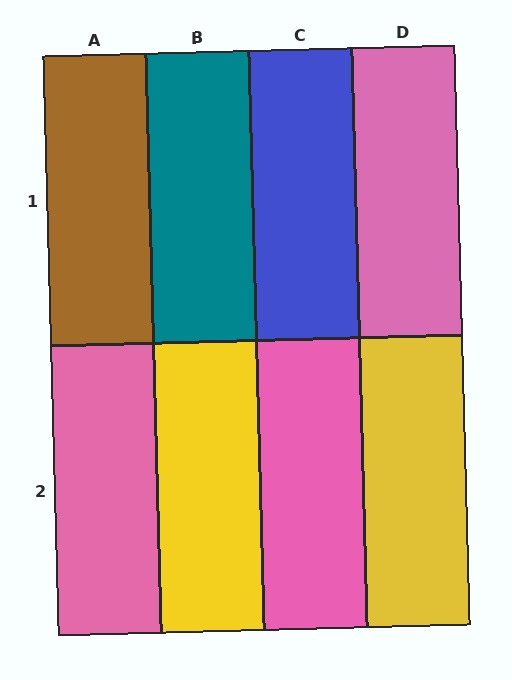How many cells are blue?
1 cell is blue.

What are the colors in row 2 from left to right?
Pink, yellow, pink, yellow.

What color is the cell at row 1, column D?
Pink.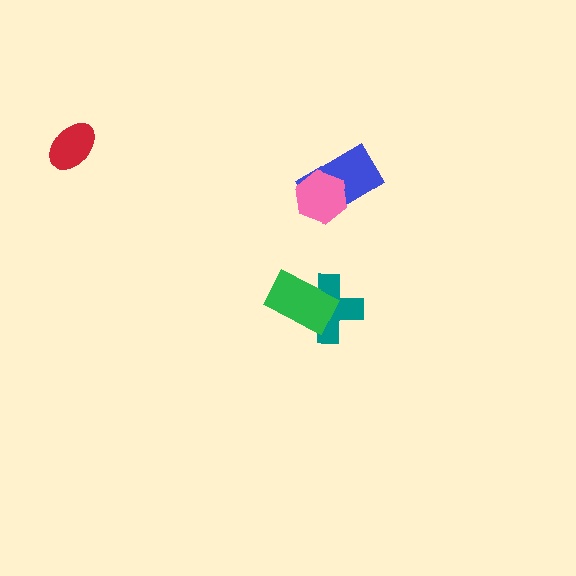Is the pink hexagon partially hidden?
No, no other shape covers it.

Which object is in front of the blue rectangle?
The pink hexagon is in front of the blue rectangle.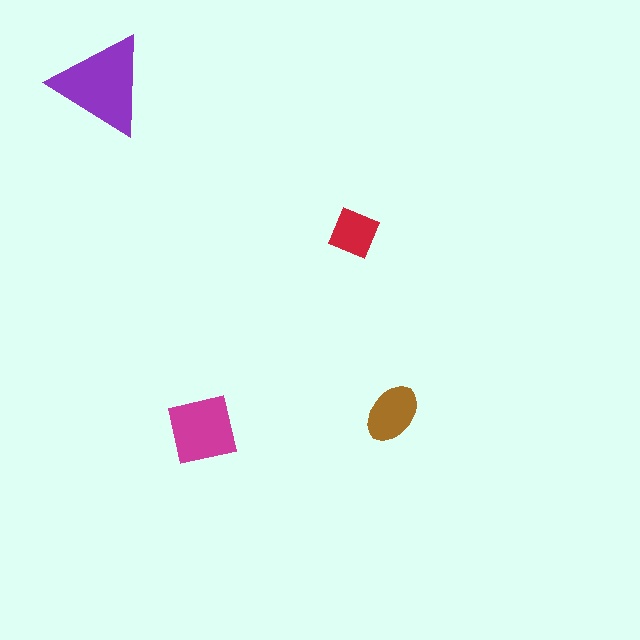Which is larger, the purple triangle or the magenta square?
The purple triangle.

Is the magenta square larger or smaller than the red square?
Larger.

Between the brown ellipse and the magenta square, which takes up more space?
The magenta square.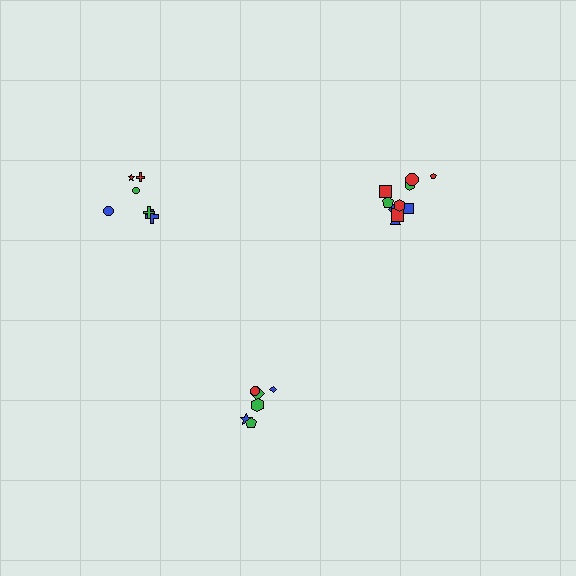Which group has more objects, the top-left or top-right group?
The top-right group.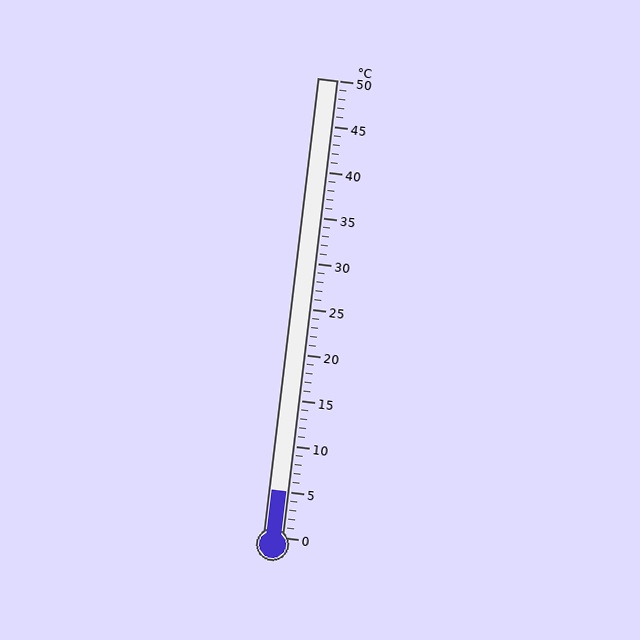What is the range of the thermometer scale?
The thermometer scale ranges from 0°C to 50°C.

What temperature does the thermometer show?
The thermometer shows approximately 5°C.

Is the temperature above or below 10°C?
The temperature is below 10°C.